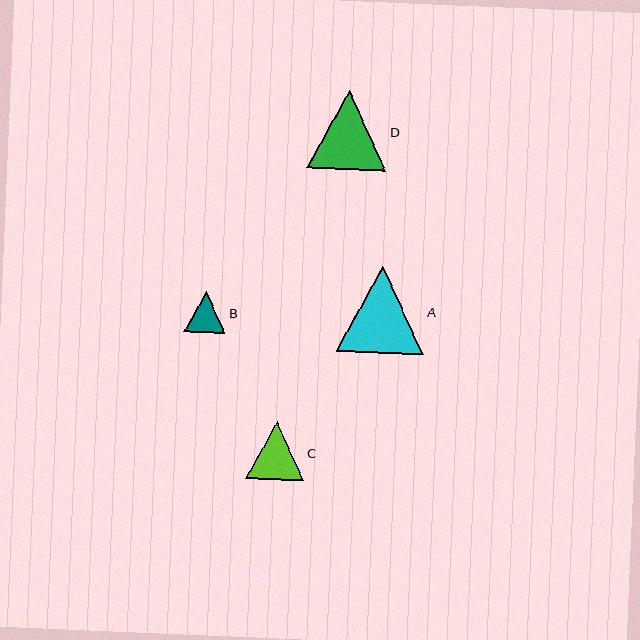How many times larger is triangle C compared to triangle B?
Triangle C is approximately 1.4 times the size of triangle B.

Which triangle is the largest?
Triangle A is the largest with a size of approximately 87 pixels.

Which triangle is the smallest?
Triangle B is the smallest with a size of approximately 41 pixels.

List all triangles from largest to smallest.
From largest to smallest: A, D, C, B.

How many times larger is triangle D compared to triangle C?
Triangle D is approximately 1.4 times the size of triangle C.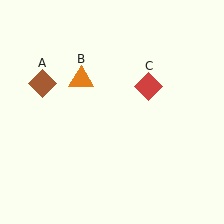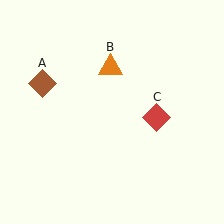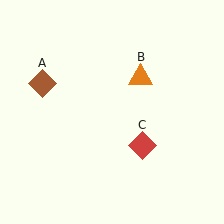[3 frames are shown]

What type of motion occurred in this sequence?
The orange triangle (object B), red diamond (object C) rotated clockwise around the center of the scene.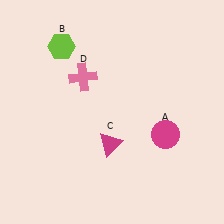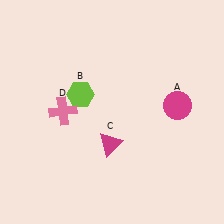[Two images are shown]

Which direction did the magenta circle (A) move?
The magenta circle (A) moved up.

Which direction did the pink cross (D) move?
The pink cross (D) moved down.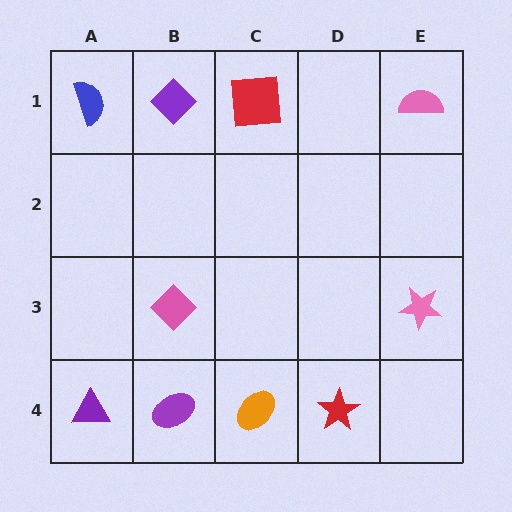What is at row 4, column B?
A purple ellipse.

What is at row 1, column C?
A red square.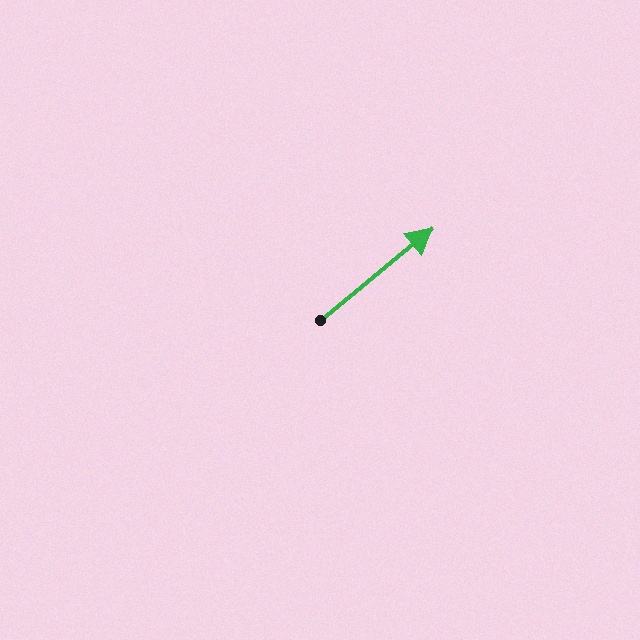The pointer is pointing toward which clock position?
Roughly 2 o'clock.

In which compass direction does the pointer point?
Northeast.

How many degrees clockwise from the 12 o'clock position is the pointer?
Approximately 51 degrees.